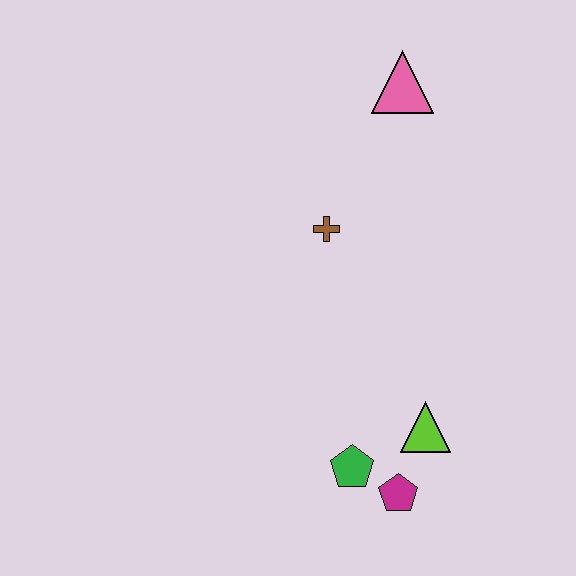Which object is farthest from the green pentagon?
The pink triangle is farthest from the green pentagon.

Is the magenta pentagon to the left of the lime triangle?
Yes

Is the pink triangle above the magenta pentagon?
Yes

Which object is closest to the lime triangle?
The magenta pentagon is closest to the lime triangle.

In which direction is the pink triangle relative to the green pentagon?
The pink triangle is above the green pentagon.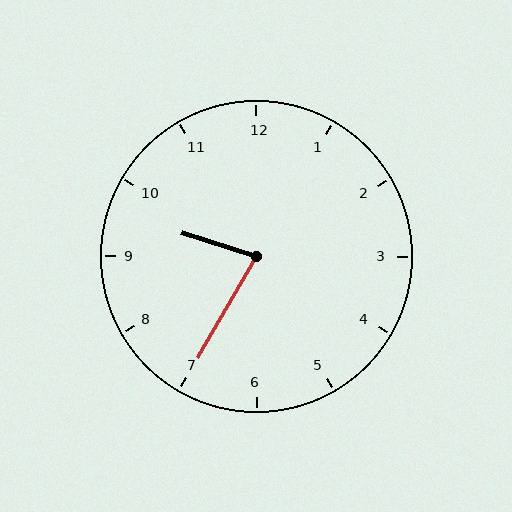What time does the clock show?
9:35.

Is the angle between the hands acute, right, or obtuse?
It is acute.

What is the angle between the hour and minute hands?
Approximately 78 degrees.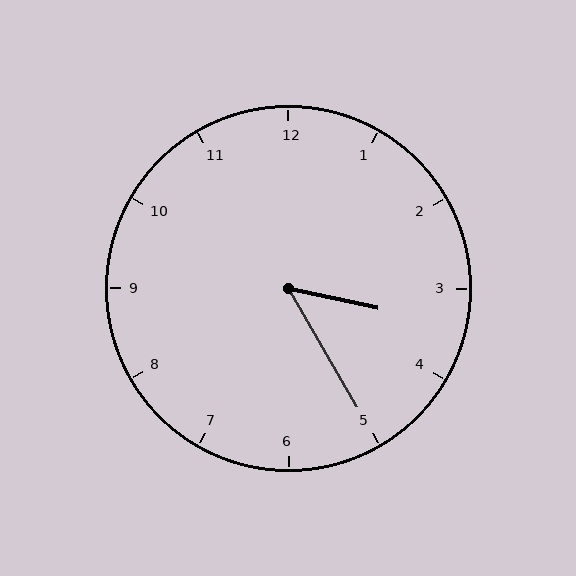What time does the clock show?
3:25.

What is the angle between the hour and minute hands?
Approximately 48 degrees.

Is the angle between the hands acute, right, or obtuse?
It is acute.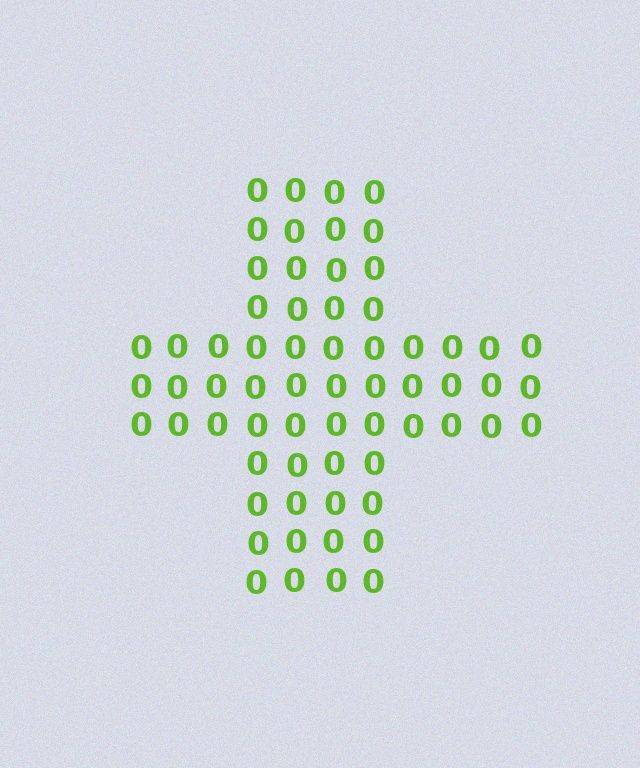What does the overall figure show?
The overall figure shows a cross.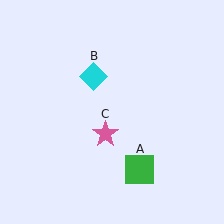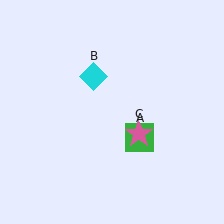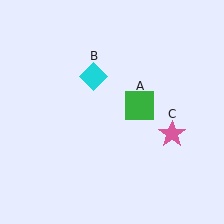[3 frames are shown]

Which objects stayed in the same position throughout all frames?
Cyan diamond (object B) remained stationary.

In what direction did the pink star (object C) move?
The pink star (object C) moved right.